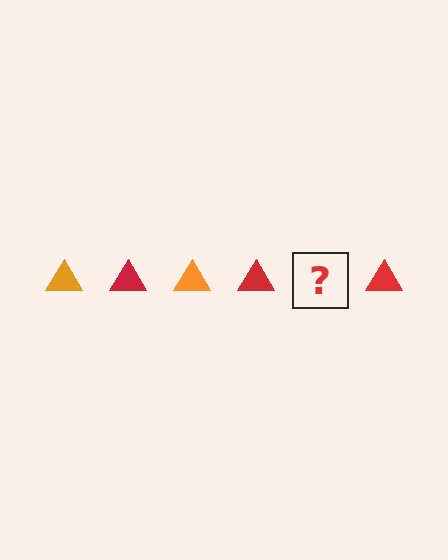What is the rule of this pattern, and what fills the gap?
The rule is that the pattern cycles through orange, red triangles. The gap should be filled with an orange triangle.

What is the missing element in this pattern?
The missing element is an orange triangle.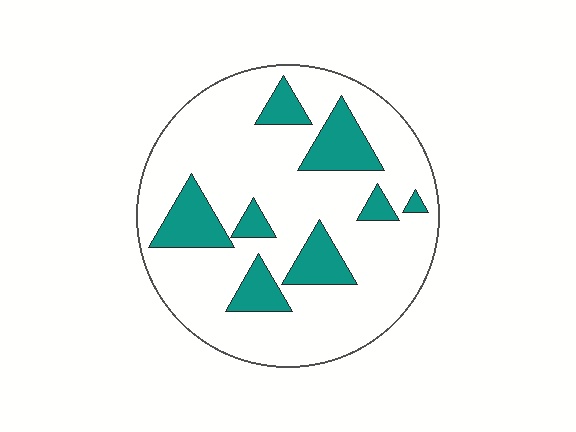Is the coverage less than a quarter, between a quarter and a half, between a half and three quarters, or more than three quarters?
Less than a quarter.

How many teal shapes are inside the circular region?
8.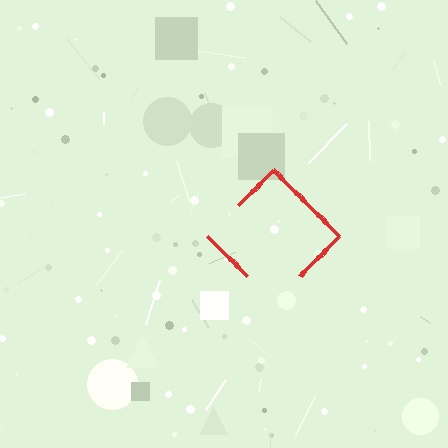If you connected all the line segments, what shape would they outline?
They would outline a diamond.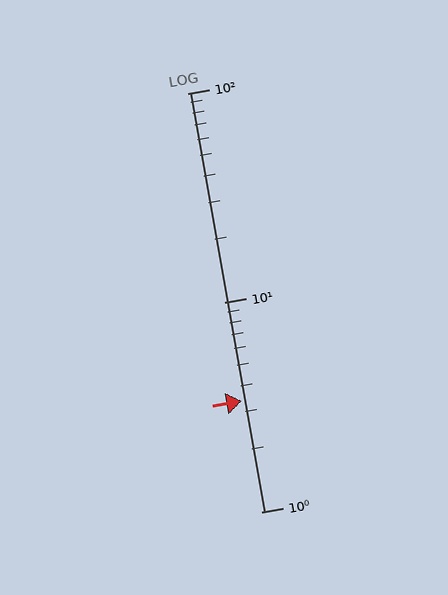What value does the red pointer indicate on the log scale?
The pointer indicates approximately 3.4.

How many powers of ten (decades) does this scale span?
The scale spans 2 decades, from 1 to 100.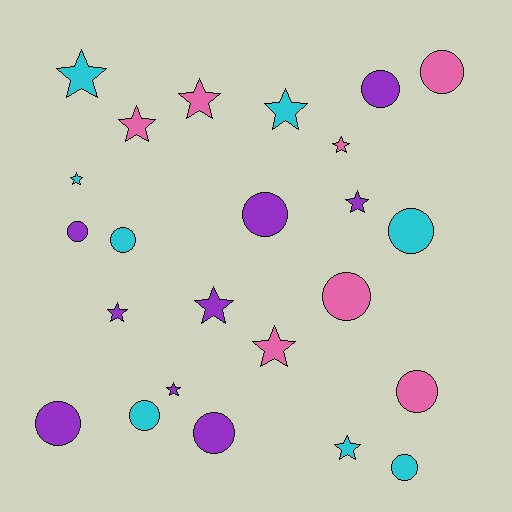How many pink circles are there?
There are 3 pink circles.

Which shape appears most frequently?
Star, with 12 objects.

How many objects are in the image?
There are 24 objects.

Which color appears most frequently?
Purple, with 9 objects.